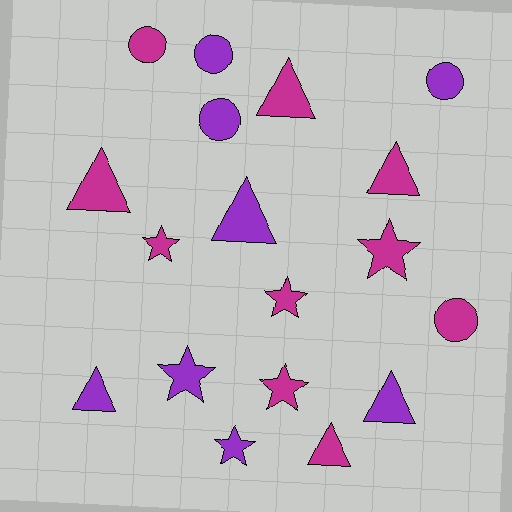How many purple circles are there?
There are 3 purple circles.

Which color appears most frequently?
Magenta, with 10 objects.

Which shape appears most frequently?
Triangle, with 7 objects.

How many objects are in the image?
There are 18 objects.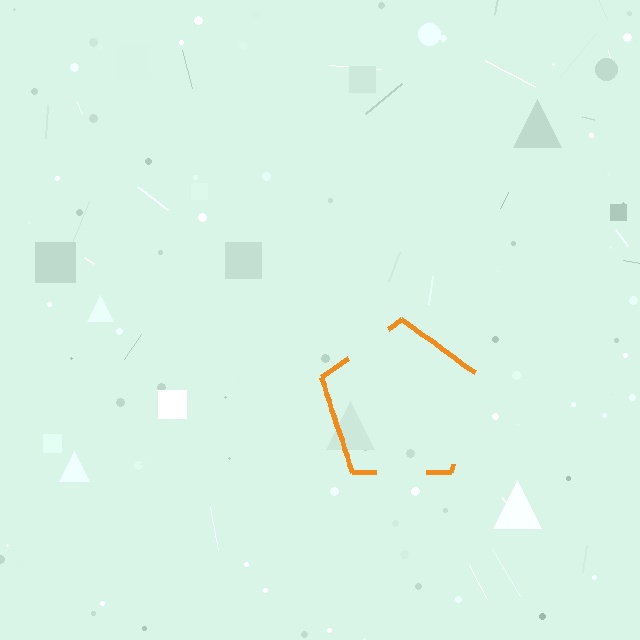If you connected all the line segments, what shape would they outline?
They would outline a pentagon.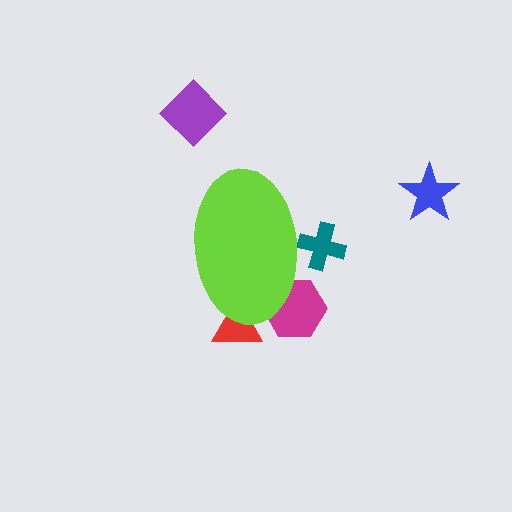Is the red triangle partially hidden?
Yes, the red triangle is partially hidden behind the lime ellipse.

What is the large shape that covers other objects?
A lime ellipse.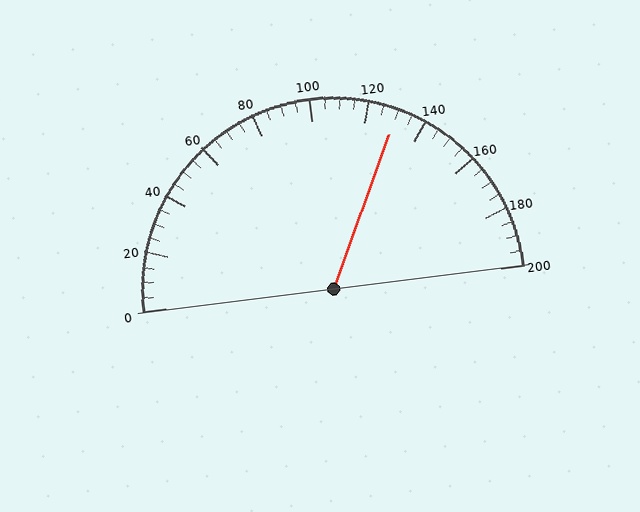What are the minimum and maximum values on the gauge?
The gauge ranges from 0 to 200.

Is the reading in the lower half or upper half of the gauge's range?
The reading is in the upper half of the range (0 to 200).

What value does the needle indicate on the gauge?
The needle indicates approximately 130.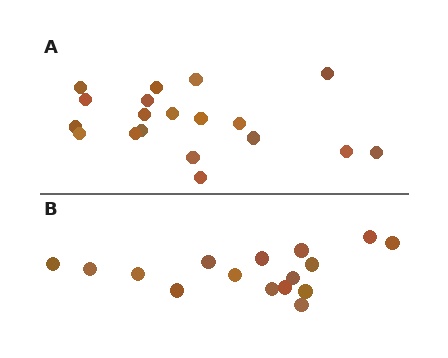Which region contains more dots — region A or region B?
Region A (the top region) has more dots.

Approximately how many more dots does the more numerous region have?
Region A has just a few more — roughly 2 or 3 more dots than region B.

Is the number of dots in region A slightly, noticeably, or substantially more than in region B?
Region A has only slightly more — the two regions are fairly close. The ratio is roughly 1.2 to 1.